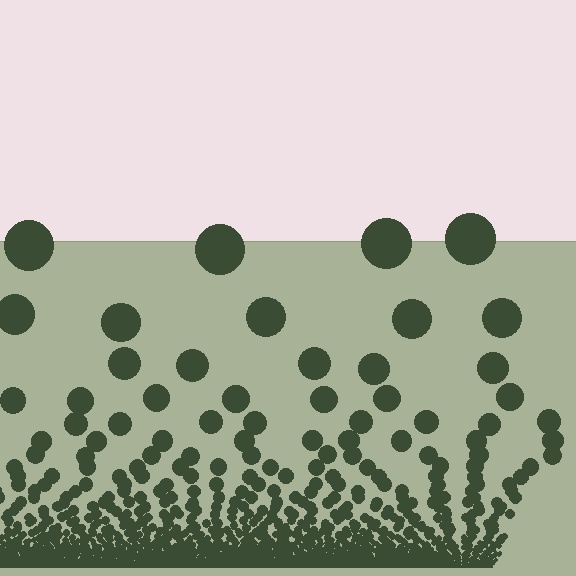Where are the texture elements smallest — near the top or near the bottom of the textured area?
Near the bottom.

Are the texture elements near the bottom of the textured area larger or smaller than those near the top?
Smaller. The gradient is inverted — elements near the bottom are smaller and denser.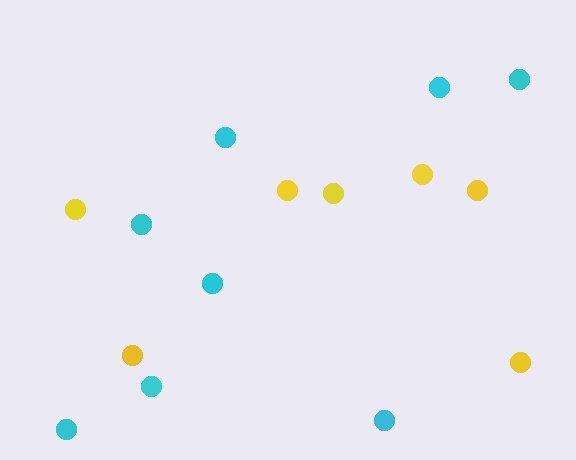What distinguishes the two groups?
There are 2 groups: one group of cyan circles (8) and one group of yellow circles (7).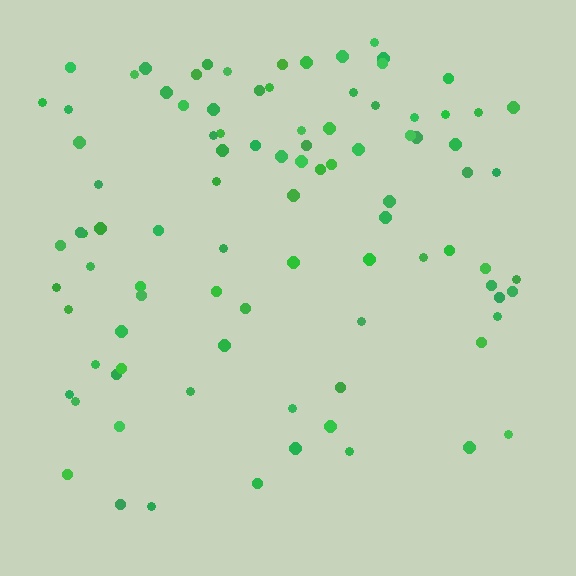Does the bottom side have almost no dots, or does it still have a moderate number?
Still a moderate number, just noticeably fewer than the top.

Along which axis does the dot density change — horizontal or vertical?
Vertical.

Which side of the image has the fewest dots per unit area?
The bottom.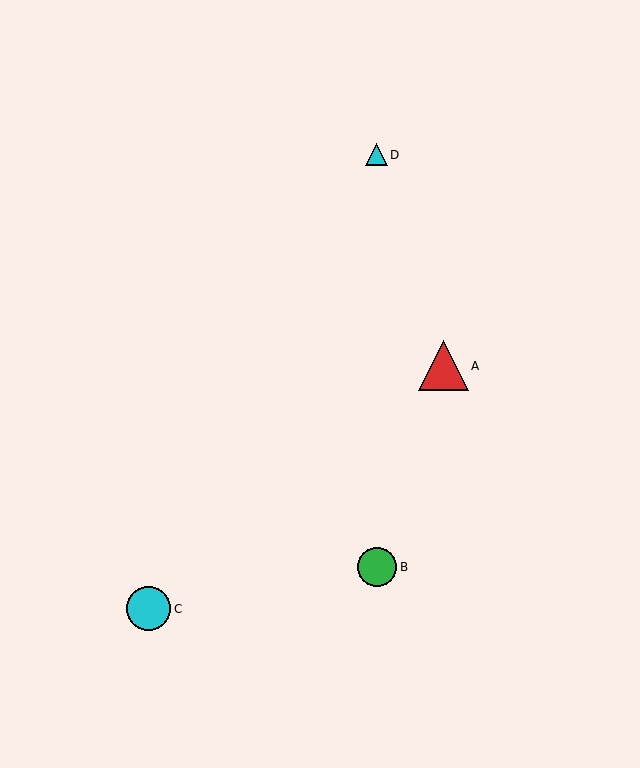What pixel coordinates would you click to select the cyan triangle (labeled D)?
Click at (377, 155) to select the cyan triangle D.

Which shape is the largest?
The red triangle (labeled A) is the largest.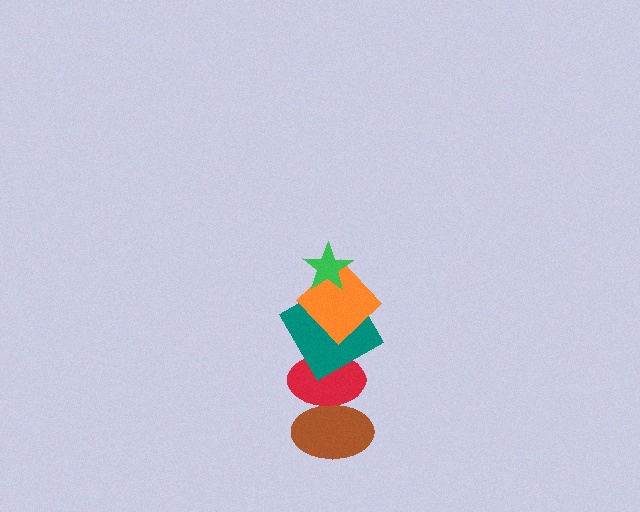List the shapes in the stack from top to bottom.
From top to bottom: the green star, the orange diamond, the teal square, the red ellipse, the brown ellipse.